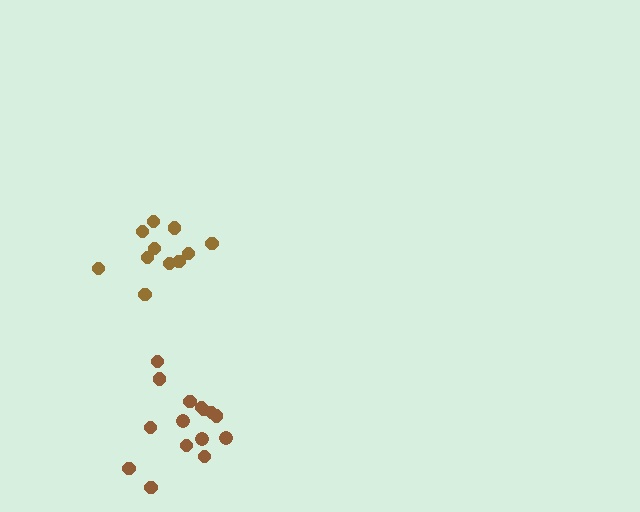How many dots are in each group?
Group 1: 15 dots, Group 2: 11 dots (26 total).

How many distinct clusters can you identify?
There are 2 distinct clusters.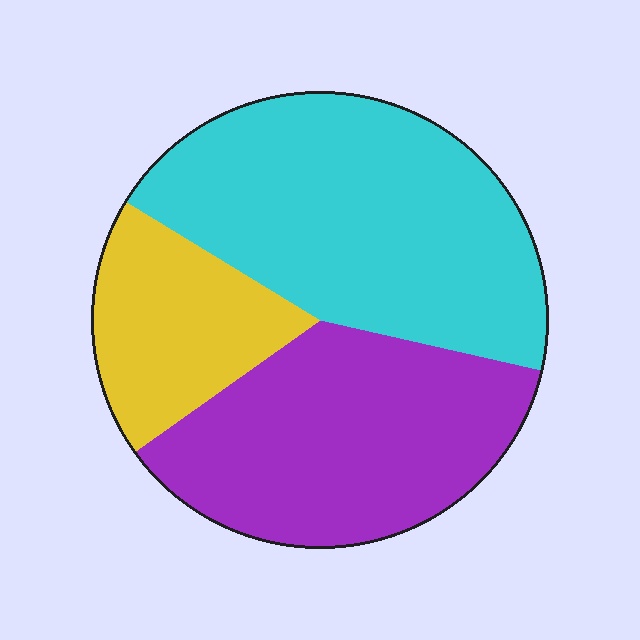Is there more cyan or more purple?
Cyan.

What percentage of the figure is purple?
Purple takes up about three eighths (3/8) of the figure.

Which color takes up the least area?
Yellow, at roughly 20%.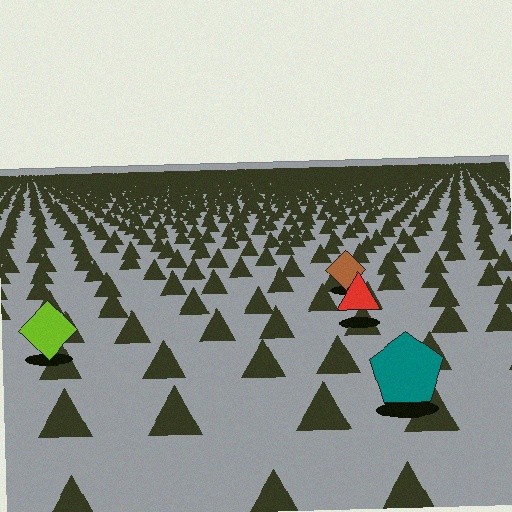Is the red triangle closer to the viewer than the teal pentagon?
No. The teal pentagon is closer — you can tell from the texture gradient: the ground texture is coarser near it.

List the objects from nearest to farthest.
From nearest to farthest: the teal pentagon, the lime diamond, the red triangle, the brown diamond.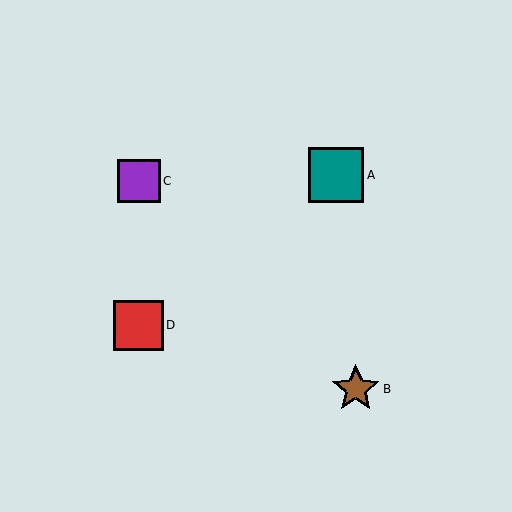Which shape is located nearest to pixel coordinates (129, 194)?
The purple square (labeled C) at (139, 181) is nearest to that location.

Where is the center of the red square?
The center of the red square is at (138, 325).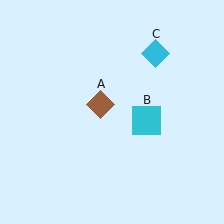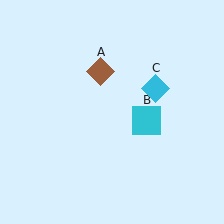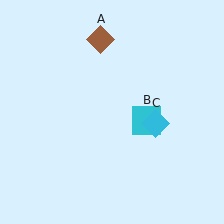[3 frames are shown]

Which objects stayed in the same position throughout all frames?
Cyan square (object B) remained stationary.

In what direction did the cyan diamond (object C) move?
The cyan diamond (object C) moved down.